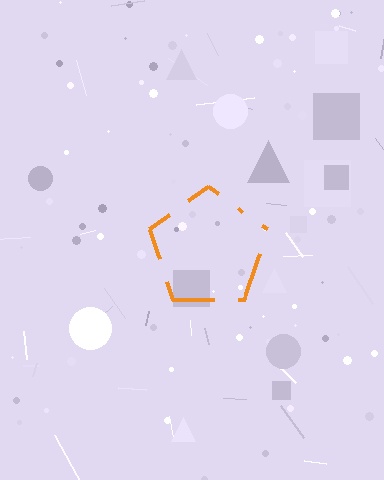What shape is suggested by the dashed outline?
The dashed outline suggests a pentagon.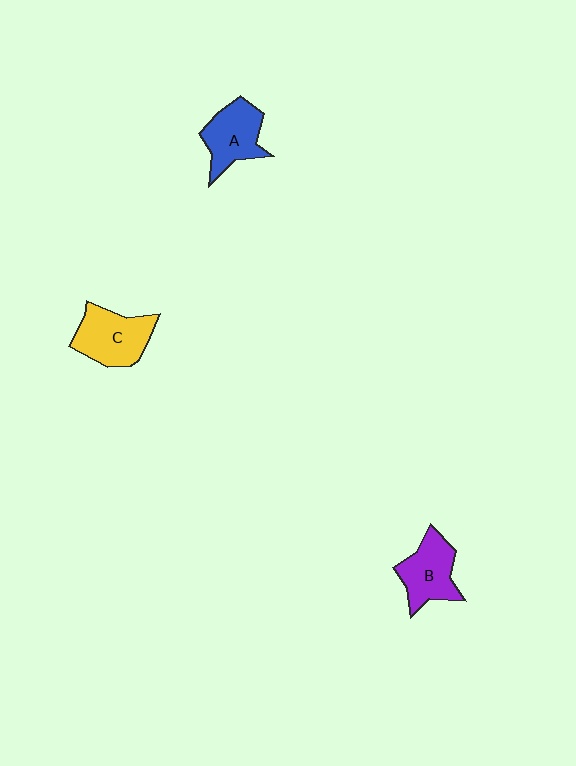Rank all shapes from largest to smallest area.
From largest to smallest: C (yellow), A (blue), B (purple).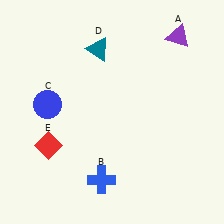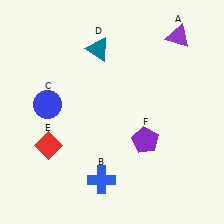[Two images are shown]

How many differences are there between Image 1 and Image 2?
There is 1 difference between the two images.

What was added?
A purple pentagon (F) was added in Image 2.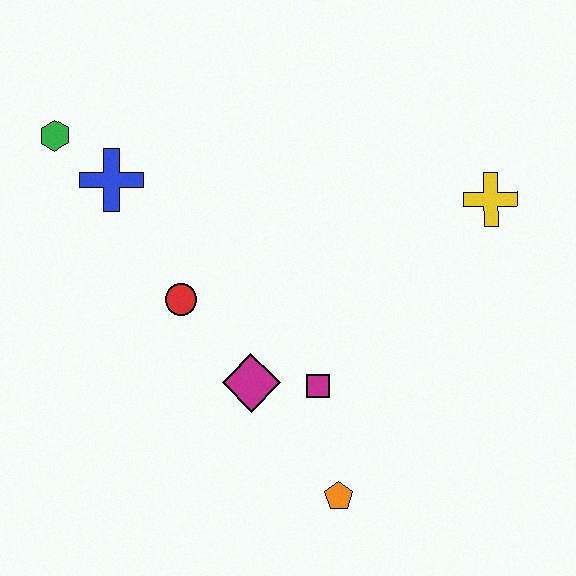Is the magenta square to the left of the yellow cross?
Yes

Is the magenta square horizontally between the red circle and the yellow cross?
Yes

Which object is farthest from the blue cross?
The orange pentagon is farthest from the blue cross.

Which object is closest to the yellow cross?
The magenta square is closest to the yellow cross.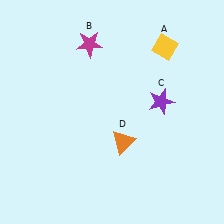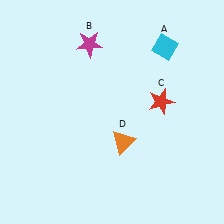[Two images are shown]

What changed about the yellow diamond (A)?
In Image 1, A is yellow. In Image 2, it changed to cyan.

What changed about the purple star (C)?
In Image 1, C is purple. In Image 2, it changed to red.